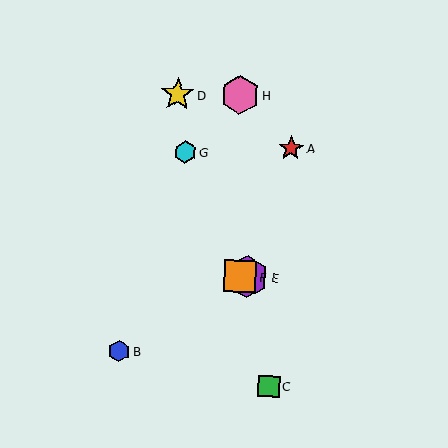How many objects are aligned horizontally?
2 objects (E, F) are aligned horizontally.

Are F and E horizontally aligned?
Yes, both are at y≈276.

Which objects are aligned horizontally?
Objects E, F are aligned horizontally.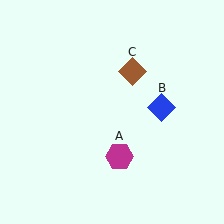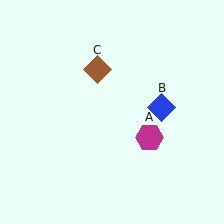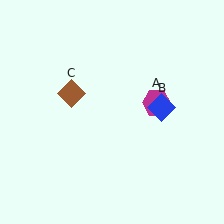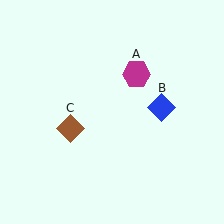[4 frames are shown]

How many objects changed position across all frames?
2 objects changed position: magenta hexagon (object A), brown diamond (object C).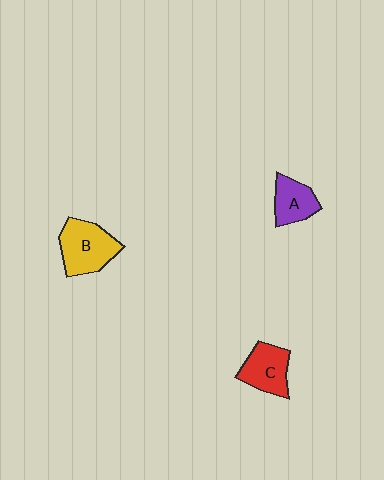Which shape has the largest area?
Shape B (yellow).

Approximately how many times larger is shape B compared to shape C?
Approximately 1.3 times.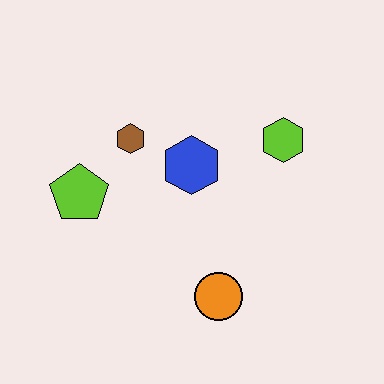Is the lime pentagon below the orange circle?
No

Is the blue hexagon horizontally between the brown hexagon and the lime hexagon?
Yes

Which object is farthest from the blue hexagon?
The orange circle is farthest from the blue hexagon.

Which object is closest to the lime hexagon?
The blue hexagon is closest to the lime hexagon.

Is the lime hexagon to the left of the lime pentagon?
No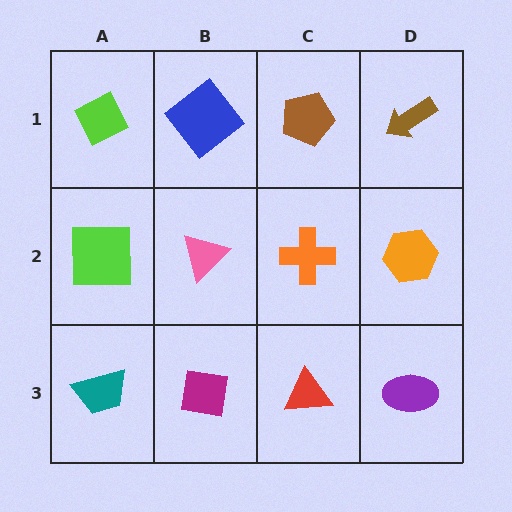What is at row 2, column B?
A pink triangle.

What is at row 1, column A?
A lime diamond.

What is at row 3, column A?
A teal trapezoid.